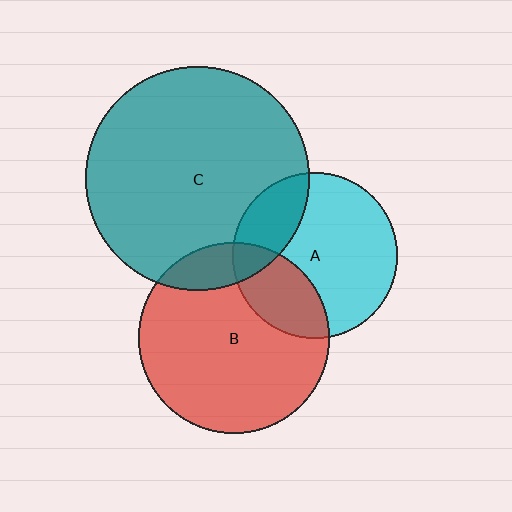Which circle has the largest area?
Circle C (teal).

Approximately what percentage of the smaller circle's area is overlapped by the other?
Approximately 15%.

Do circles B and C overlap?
Yes.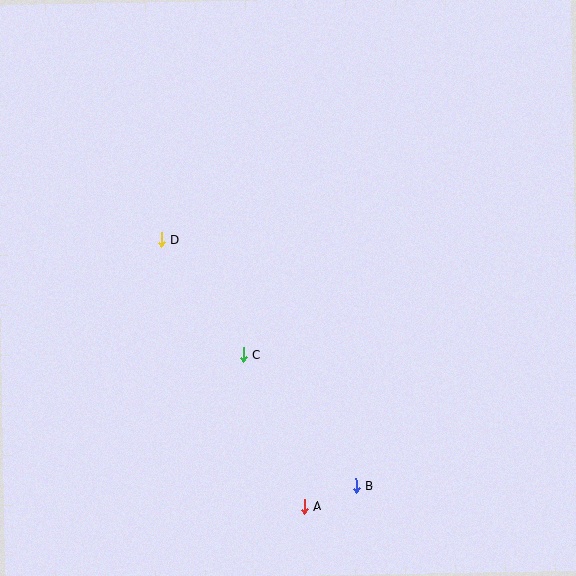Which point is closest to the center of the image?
Point C at (243, 354) is closest to the center.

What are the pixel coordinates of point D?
Point D is at (161, 240).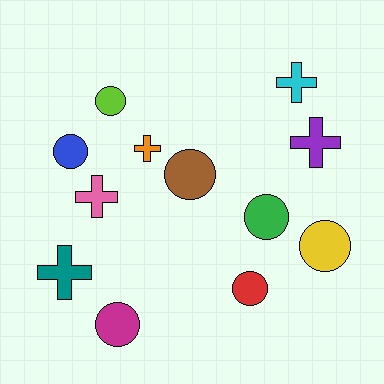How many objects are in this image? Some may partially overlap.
There are 12 objects.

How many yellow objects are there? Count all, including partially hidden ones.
There is 1 yellow object.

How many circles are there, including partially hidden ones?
There are 7 circles.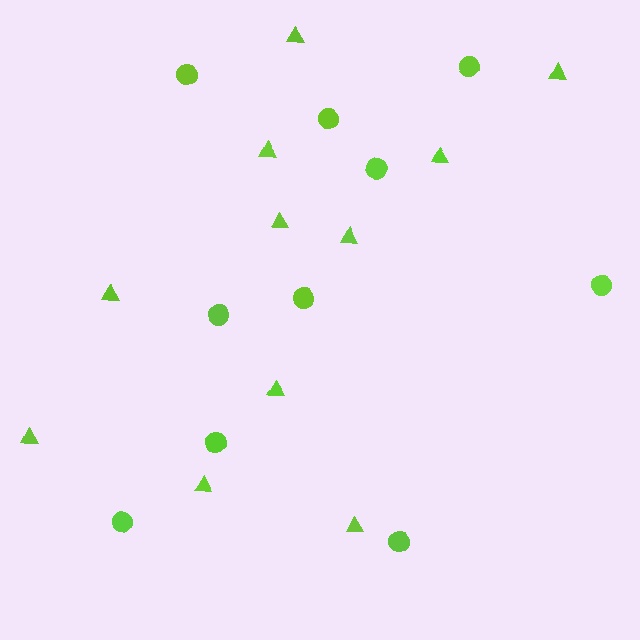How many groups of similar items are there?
There are 2 groups: one group of circles (10) and one group of triangles (11).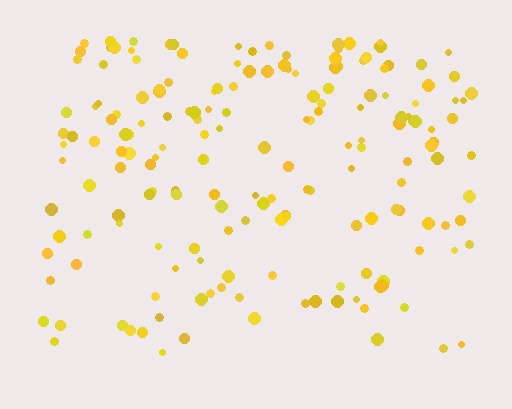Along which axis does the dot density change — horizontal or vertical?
Vertical.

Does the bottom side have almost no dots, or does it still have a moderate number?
Still a moderate number, just noticeably fewer than the top.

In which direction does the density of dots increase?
From bottom to top, with the top side densest.